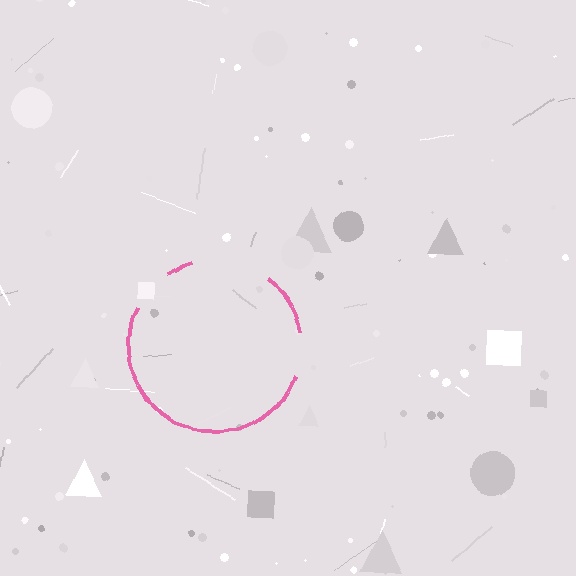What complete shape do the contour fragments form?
The contour fragments form a circle.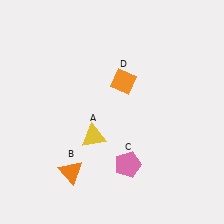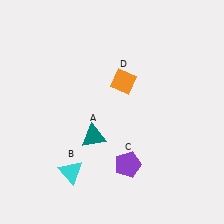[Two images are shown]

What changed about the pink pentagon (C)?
In Image 1, C is pink. In Image 2, it changed to purple.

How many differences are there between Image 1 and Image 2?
There are 3 differences between the two images.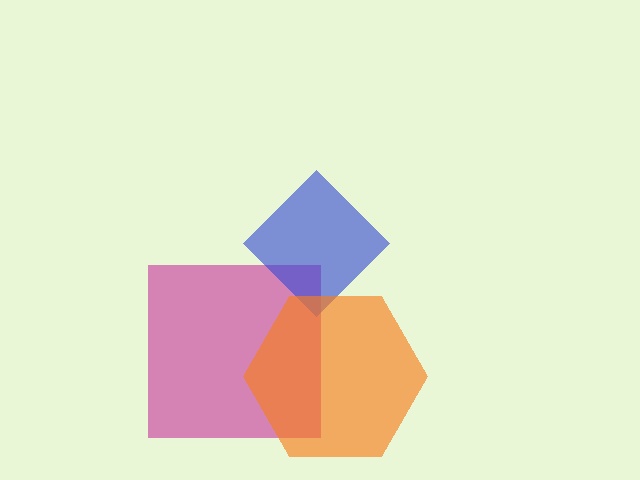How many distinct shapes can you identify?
There are 3 distinct shapes: a magenta square, a blue diamond, an orange hexagon.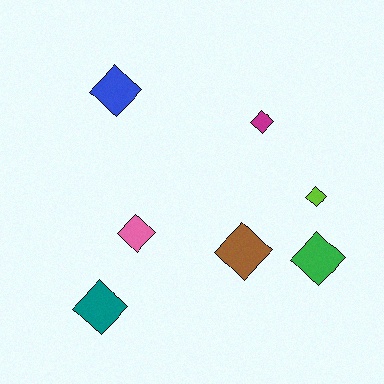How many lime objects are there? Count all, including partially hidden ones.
There is 1 lime object.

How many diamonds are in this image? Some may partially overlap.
There are 7 diamonds.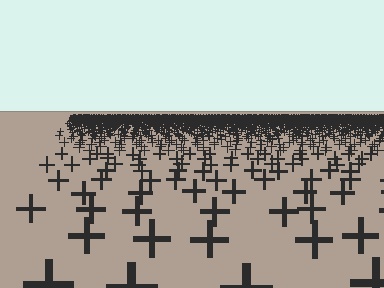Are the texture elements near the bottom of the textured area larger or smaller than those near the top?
Larger. Near the bottom, elements are closer to the viewer and appear at a bigger on-screen size.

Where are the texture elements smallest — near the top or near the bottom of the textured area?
Near the top.